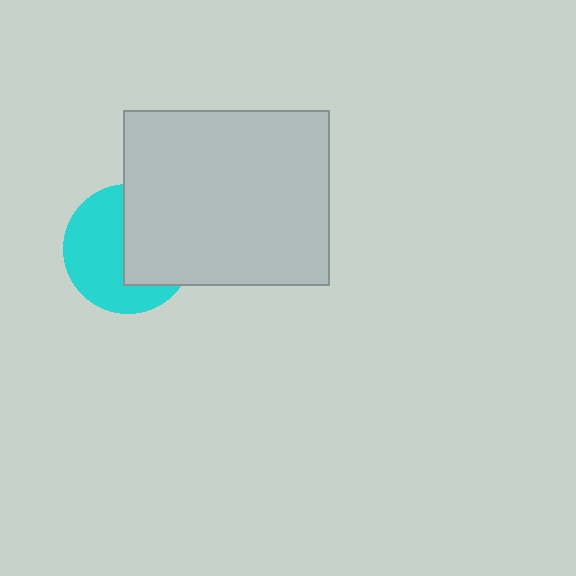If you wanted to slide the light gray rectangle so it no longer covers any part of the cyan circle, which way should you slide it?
Slide it right — that is the most direct way to separate the two shapes.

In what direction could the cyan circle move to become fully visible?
The cyan circle could move left. That would shift it out from behind the light gray rectangle entirely.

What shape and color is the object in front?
The object in front is a light gray rectangle.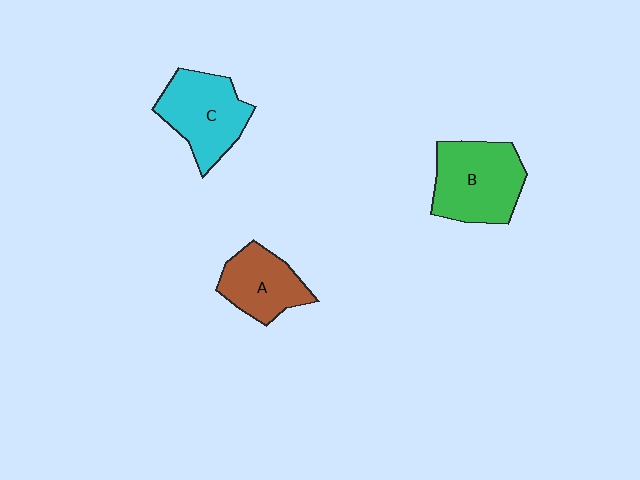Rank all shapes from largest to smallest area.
From largest to smallest: B (green), C (cyan), A (brown).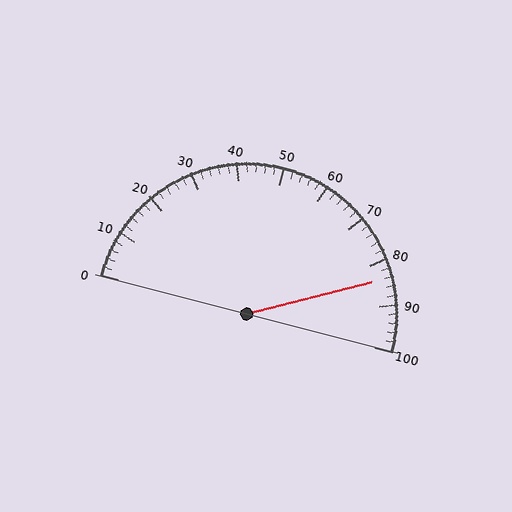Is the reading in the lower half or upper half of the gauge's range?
The reading is in the upper half of the range (0 to 100).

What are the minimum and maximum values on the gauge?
The gauge ranges from 0 to 100.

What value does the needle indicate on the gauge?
The needle indicates approximately 84.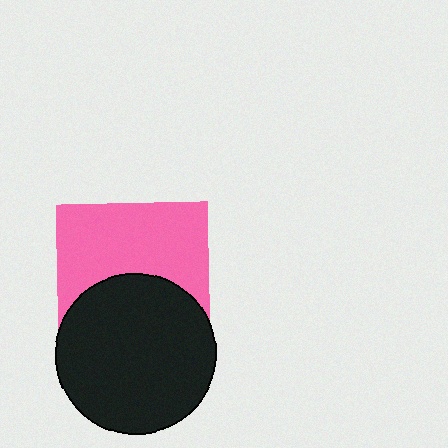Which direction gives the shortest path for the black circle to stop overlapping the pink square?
Moving down gives the shortest separation.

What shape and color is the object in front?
The object in front is a black circle.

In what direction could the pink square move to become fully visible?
The pink square could move up. That would shift it out from behind the black circle entirely.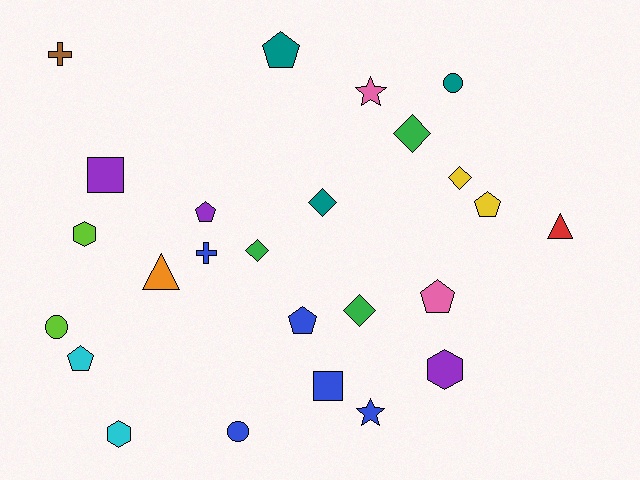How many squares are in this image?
There are 2 squares.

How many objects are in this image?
There are 25 objects.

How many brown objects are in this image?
There is 1 brown object.